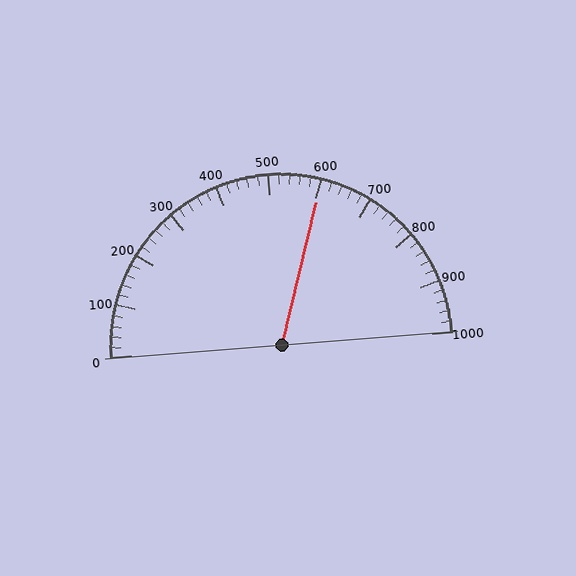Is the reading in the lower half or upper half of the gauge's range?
The reading is in the upper half of the range (0 to 1000).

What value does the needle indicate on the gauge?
The needle indicates approximately 600.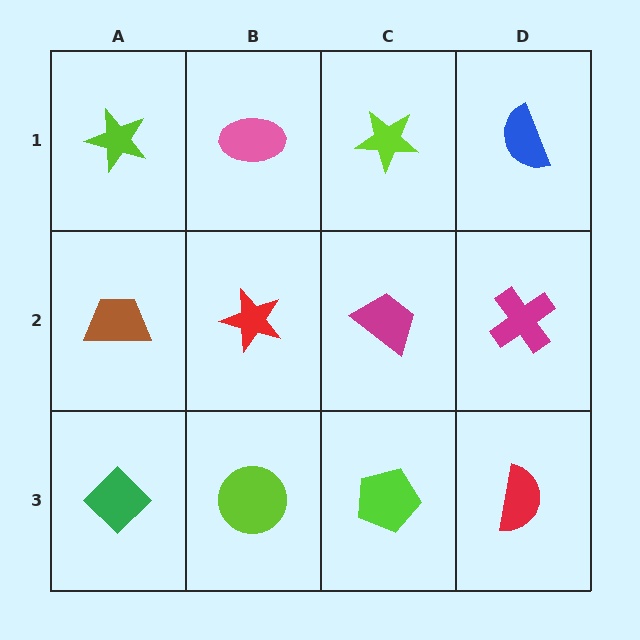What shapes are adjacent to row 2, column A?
A lime star (row 1, column A), a green diamond (row 3, column A), a red star (row 2, column B).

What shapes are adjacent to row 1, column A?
A brown trapezoid (row 2, column A), a pink ellipse (row 1, column B).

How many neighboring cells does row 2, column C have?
4.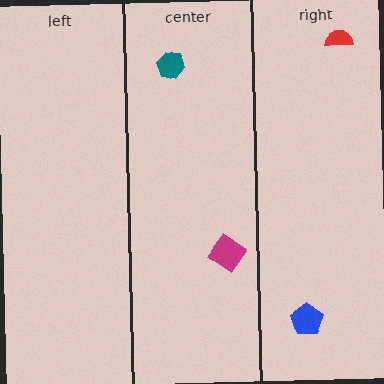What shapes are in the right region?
The blue pentagon, the red semicircle.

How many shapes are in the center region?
2.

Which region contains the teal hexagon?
The center region.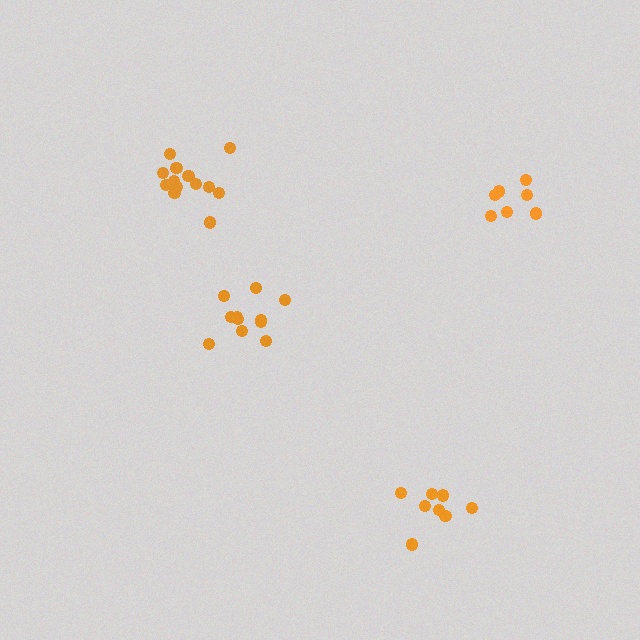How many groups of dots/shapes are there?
There are 4 groups.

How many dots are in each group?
Group 1: 8 dots, Group 2: 11 dots, Group 3: 13 dots, Group 4: 7 dots (39 total).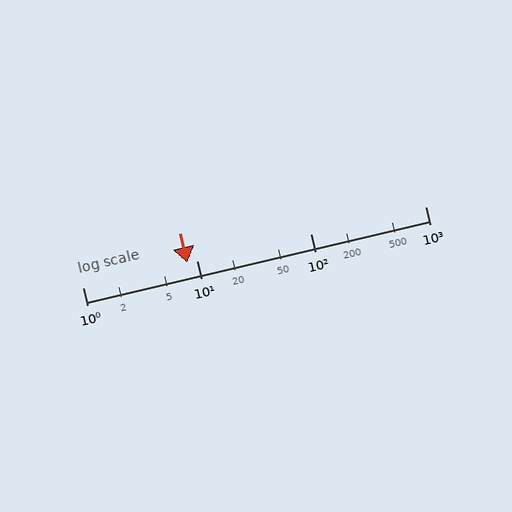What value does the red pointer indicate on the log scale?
The pointer indicates approximately 8.2.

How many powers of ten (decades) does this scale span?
The scale spans 3 decades, from 1 to 1000.